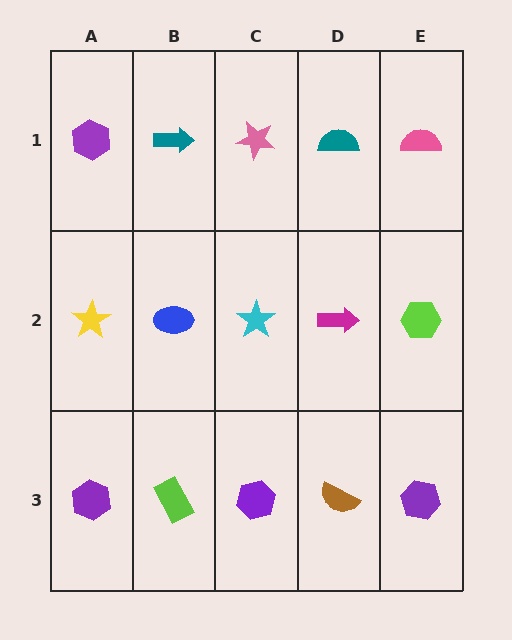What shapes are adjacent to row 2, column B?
A teal arrow (row 1, column B), a lime rectangle (row 3, column B), a yellow star (row 2, column A), a cyan star (row 2, column C).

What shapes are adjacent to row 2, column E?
A pink semicircle (row 1, column E), a purple hexagon (row 3, column E), a magenta arrow (row 2, column D).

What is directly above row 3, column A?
A yellow star.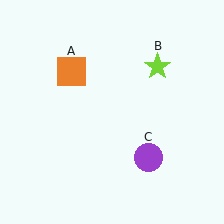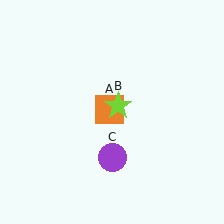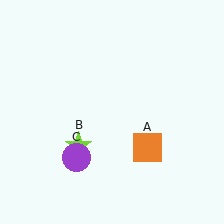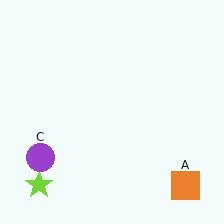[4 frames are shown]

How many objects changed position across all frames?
3 objects changed position: orange square (object A), lime star (object B), purple circle (object C).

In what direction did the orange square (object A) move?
The orange square (object A) moved down and to the right.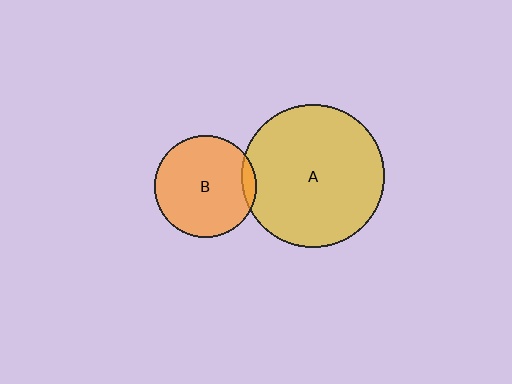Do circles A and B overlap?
Yes.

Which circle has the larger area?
Circle A (yellow).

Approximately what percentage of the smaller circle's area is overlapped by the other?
Approximately 5%.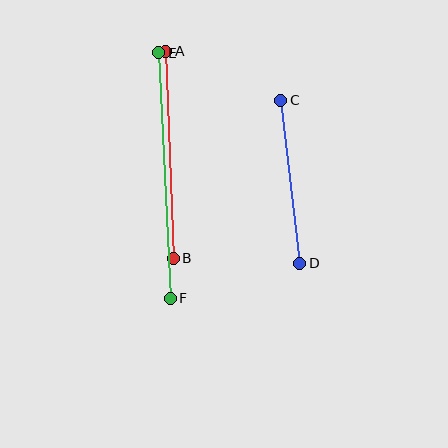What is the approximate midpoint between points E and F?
The midpoint is at approximately (165, 176) pixels.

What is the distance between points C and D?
The distance is approximately 164 pixels.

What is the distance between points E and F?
The distance is approximately 246 pixels.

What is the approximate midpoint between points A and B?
The midpoint is at approximately (169, 155) pixels.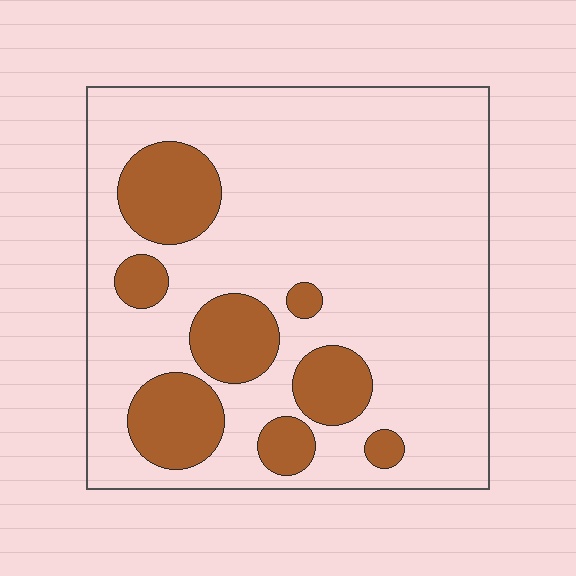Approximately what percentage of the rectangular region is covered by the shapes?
Approximately 20%.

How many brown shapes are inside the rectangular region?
8.